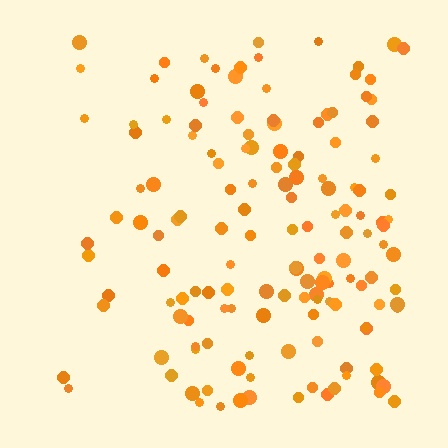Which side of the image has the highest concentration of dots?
The right.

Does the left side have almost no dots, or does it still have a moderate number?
Still a moderate number, just noticeably fewer than the right.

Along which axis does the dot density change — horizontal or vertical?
Horizontal.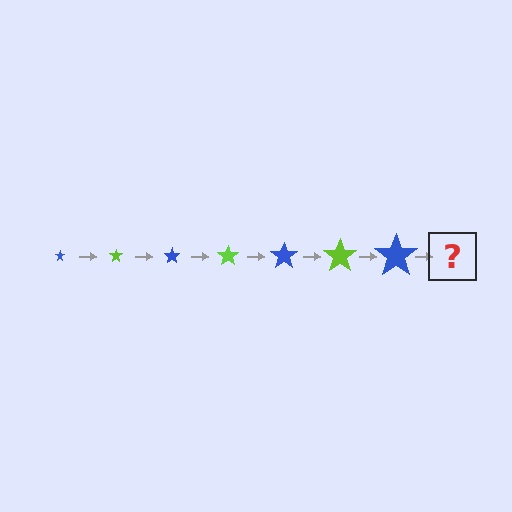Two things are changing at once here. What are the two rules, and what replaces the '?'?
The two rules are that the star grows larger each step and the color cycles through blue and lime. The '?' should be a lime star, larger than the previous one.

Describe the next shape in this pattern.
It should be a lime star, larger than the previous one.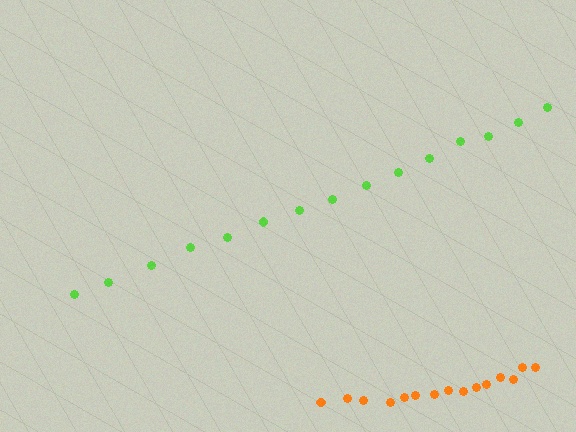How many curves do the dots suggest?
There are 2 distinct paths.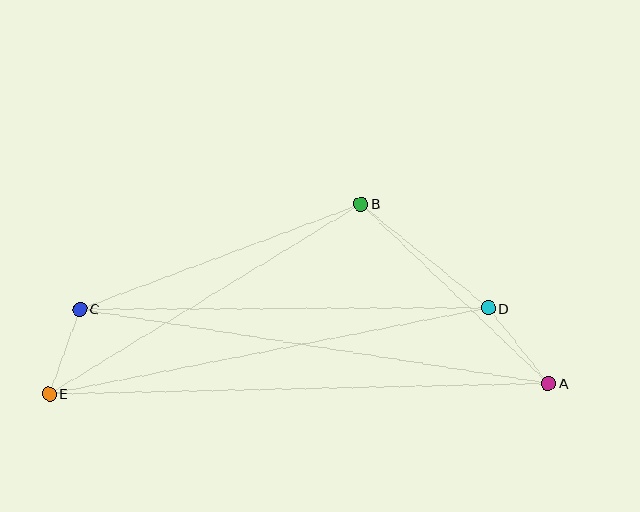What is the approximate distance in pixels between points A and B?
The distance between A and B is approximately 259 pixels.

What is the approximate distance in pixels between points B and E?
The distance between B and E is approximately 365 pixels.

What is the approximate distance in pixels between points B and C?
The distance between B and C is approximately 300 pixels.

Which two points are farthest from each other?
Points A and E are farthest from each other.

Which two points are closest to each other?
Points C and E are closest to each other.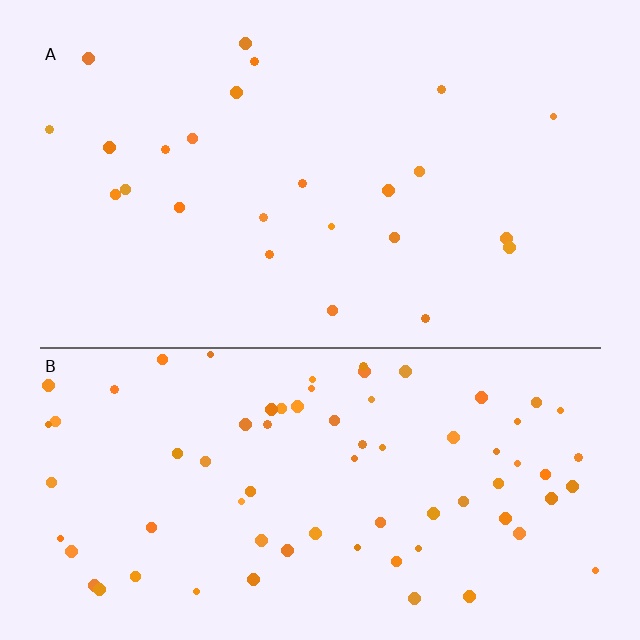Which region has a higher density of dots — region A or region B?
B (the bottom).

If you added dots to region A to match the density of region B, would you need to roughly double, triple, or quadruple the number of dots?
Approximately triple.